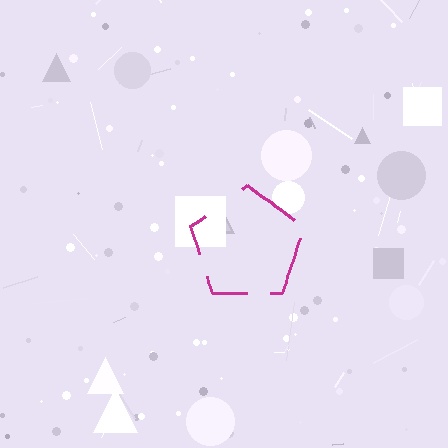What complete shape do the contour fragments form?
The contour fragments form a pentagon.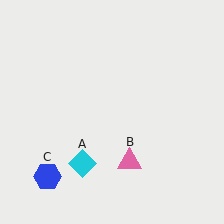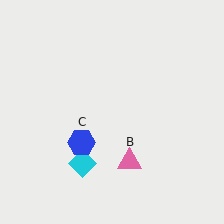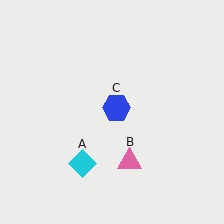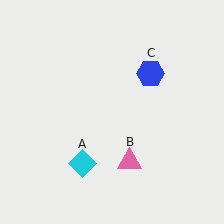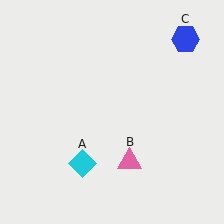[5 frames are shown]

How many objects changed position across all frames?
1 object changed position: blue hexagon (object C).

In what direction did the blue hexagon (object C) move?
The blue hexagon (object C) moved up and to the right.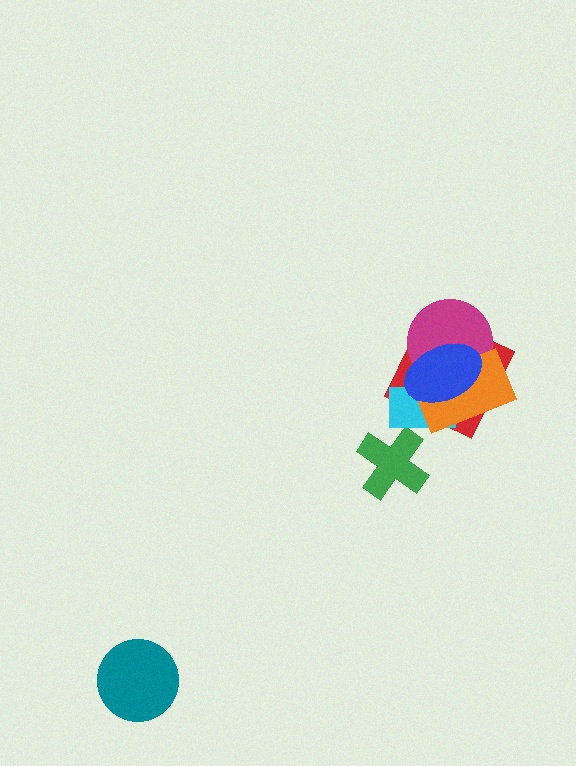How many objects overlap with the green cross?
0 objects overlap with the green cross.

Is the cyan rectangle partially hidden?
Yes, it is partially covered by another shape.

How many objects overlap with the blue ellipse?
4 objects overlap with the blue ellipse.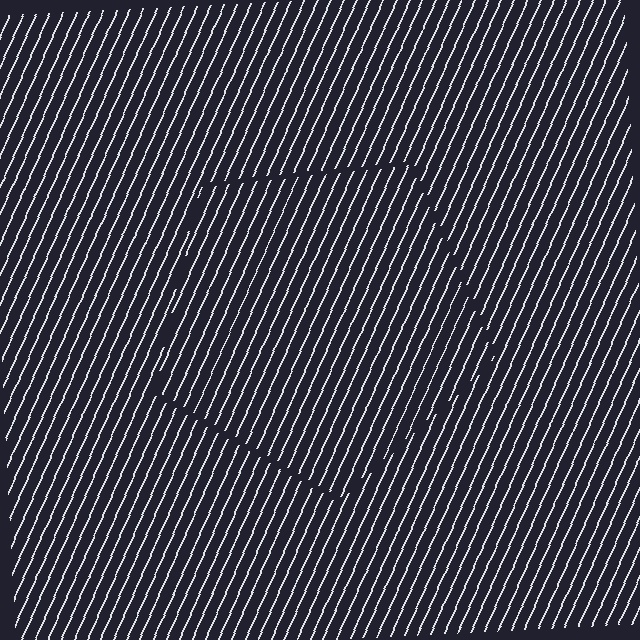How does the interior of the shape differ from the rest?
The interior of the shape contains the same grating, shifted by half a period — the contour is defined by the phase discontinuity where line-ends from the inner and outer gratings abut.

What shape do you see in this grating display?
An illusory pentagon. The interior of the shape contains the same grating, shifted by half a period — the contour is defined by the phase discontinuity where line-ends from the inner and outer gratings abut.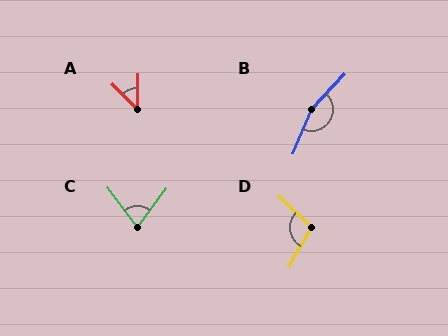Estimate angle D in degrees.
Approximately 104 degrees.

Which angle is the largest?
B, at approximately 159 degrees.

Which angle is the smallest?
A, at approximately 45 degrees.